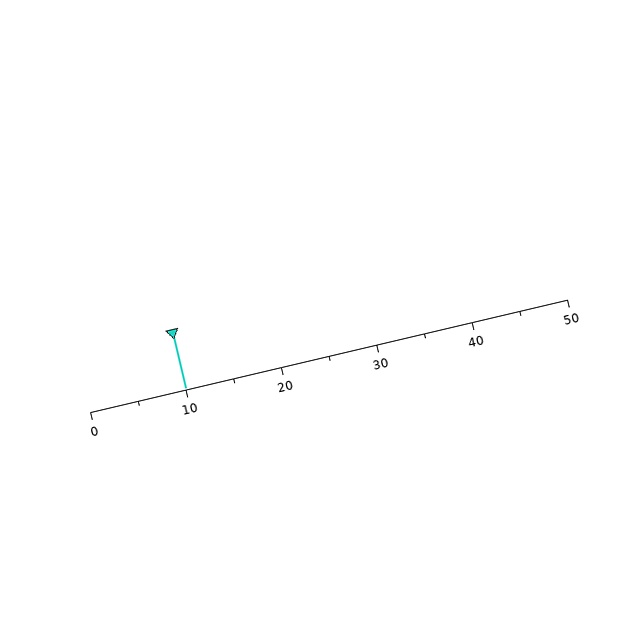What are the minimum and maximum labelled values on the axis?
The axis runs from 0 to 50.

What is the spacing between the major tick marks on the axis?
The major ticks are spaced 10 apart.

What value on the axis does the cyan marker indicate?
The marker indicates approximately 10.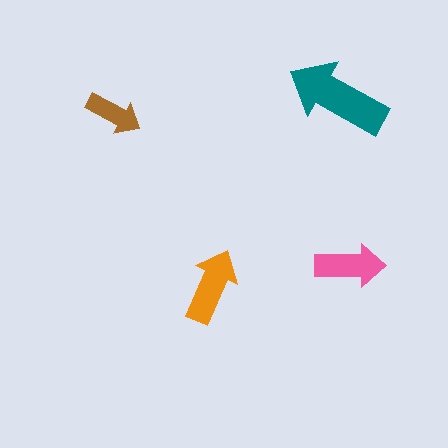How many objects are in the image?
There are 4 objects in the image.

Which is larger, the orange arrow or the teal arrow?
The teal one.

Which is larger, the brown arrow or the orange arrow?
The orange one.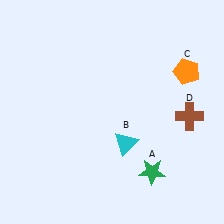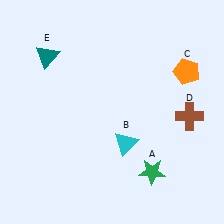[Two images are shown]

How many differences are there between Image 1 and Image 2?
There is 1 difference between the two images.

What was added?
A teal triangle (E) was added in Image 2.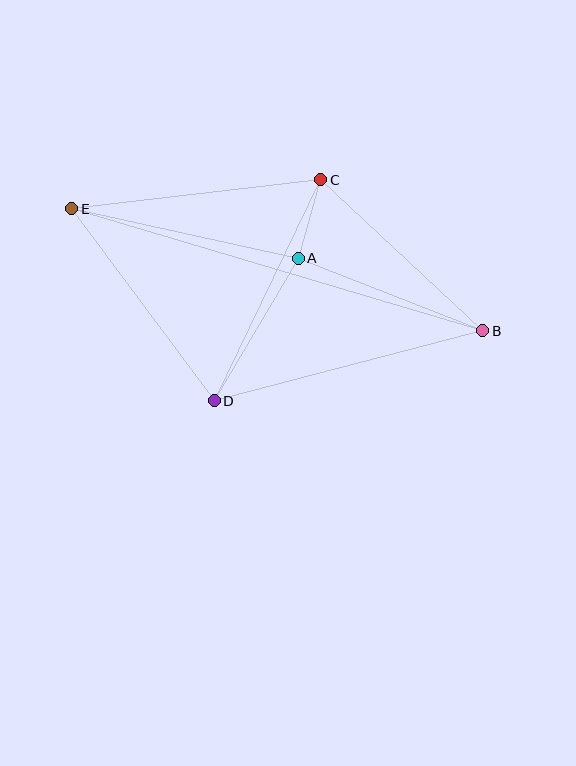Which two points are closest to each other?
Points A and C are closest to each other.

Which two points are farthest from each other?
Points B and E are farthest from each other.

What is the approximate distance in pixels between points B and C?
The distance between B and C is approximately 221 pixels.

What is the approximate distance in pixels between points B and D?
The distance between B and D is approximately 278 pixels.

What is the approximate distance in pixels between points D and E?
The distance between D and E is approximately 239 pixels.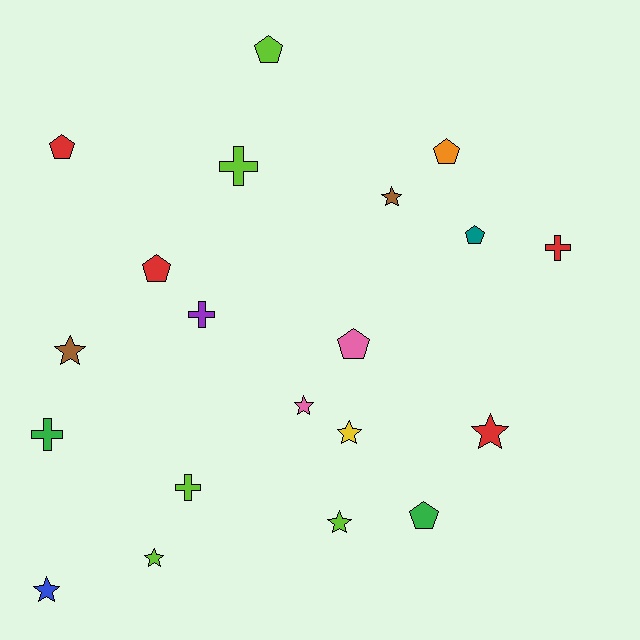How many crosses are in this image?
There are 5 crosses.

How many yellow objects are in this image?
There is 1 yellow object.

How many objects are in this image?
There are 20 objects.